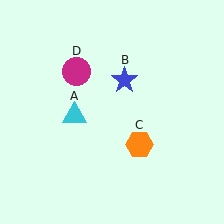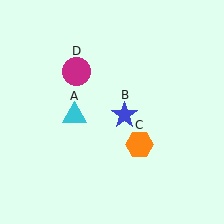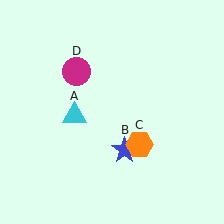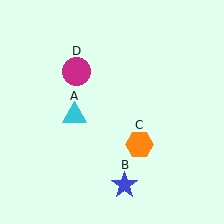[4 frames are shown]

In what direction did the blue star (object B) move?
The blue star (object B) moved down.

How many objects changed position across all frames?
1 object changed position: blue star (object B).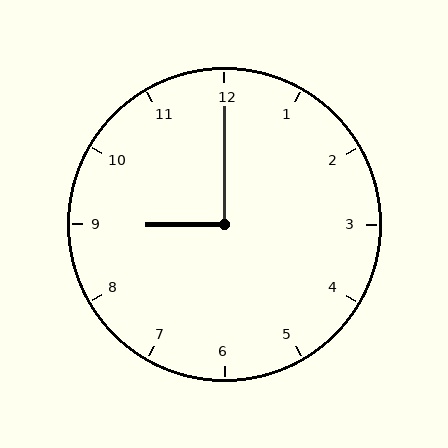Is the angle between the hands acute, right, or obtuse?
It is right.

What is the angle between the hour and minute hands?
Approximately 90 degrees.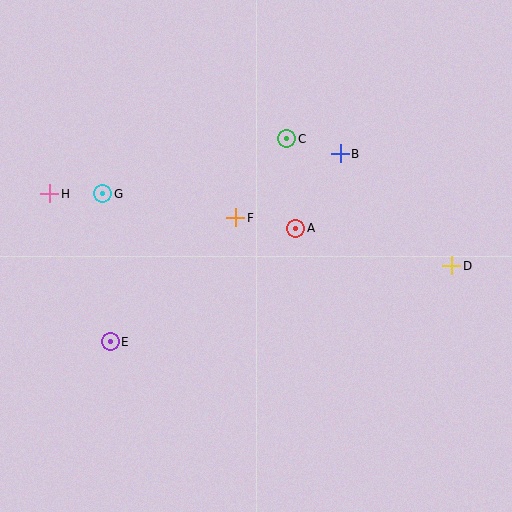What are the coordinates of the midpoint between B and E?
The midpoint between B and E is at (225, 248).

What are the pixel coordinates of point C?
Point C is at (287, 139).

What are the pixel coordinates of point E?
Point E is at (110, 342).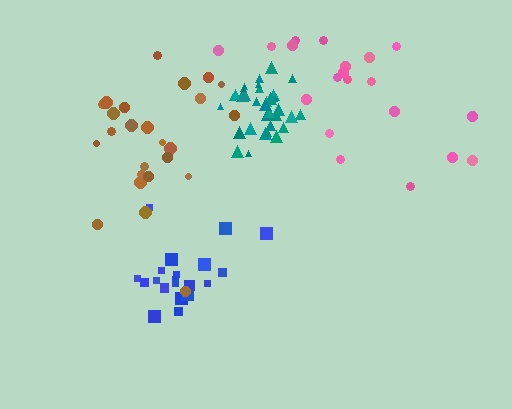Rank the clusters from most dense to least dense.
teal, blue, brown, pink.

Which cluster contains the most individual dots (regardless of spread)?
Teal (34).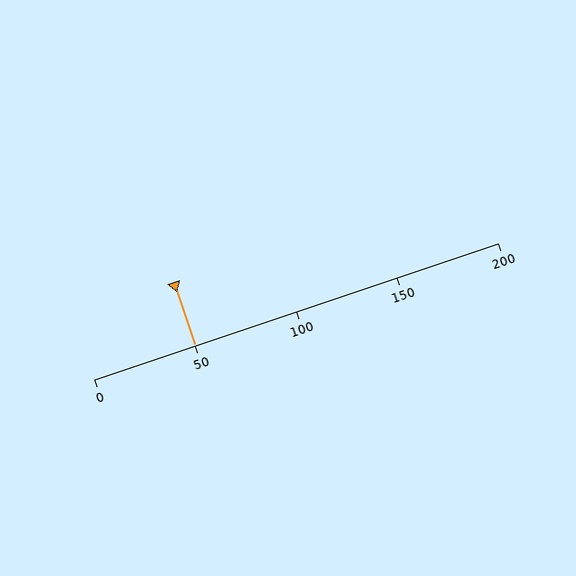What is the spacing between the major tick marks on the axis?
The major ticks are spaced 50 apart.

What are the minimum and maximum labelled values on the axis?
The axis runs from 0 to 200.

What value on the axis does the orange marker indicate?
The marker indicates approximately 50.